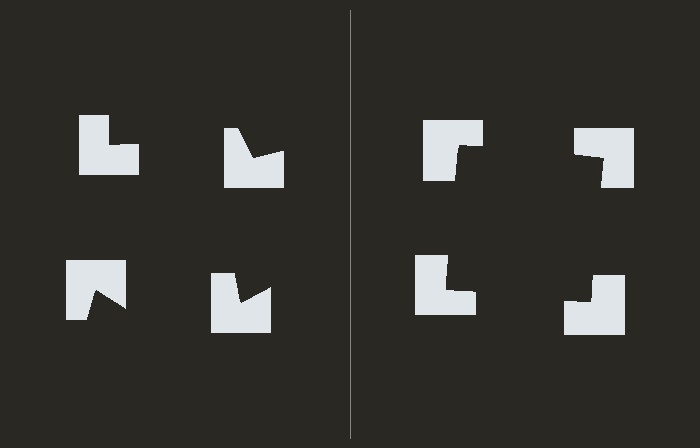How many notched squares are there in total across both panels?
8 — 4 on each side.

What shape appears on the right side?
An illusory square.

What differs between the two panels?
The notched squares are positioned identically on both sides; only the wedge orientations differ. On the right they align to a square; on the left they are misaligned.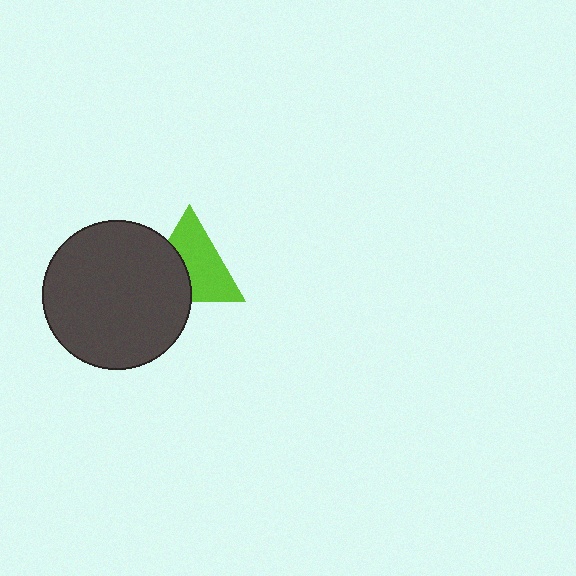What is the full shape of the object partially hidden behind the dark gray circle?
The partially hidden object is a lime triangle.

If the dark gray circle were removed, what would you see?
You would see the complete lime triangle.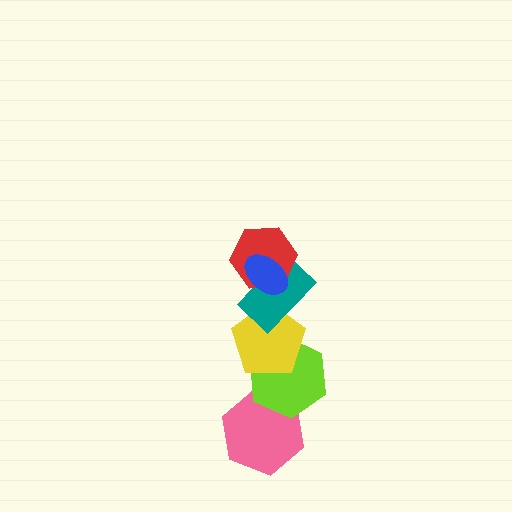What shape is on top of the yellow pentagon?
The teal rectangle is on top of the yellow pentagon.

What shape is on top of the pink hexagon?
The lime hexagon is on top of the pink hexagon.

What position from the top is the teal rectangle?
The teal rectangle is 3rd from the top.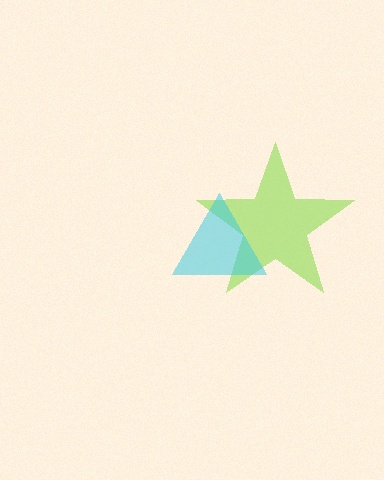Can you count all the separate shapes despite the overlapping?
Yes, there are 2 separate shapes.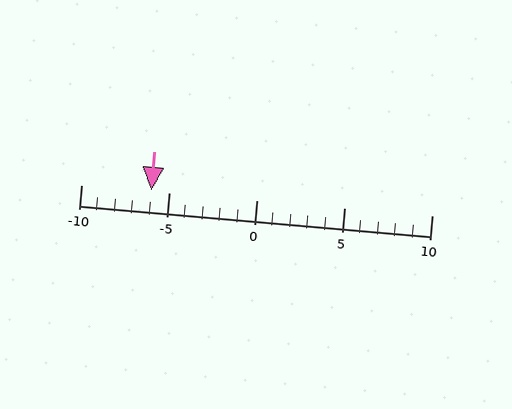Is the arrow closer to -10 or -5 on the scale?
The arrow is closer to -5.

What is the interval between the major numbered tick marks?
The major tick marks are spaced 5 units apart.